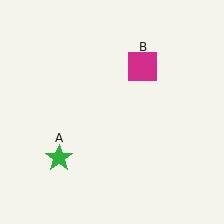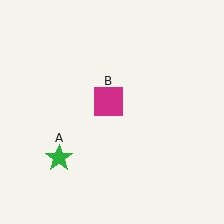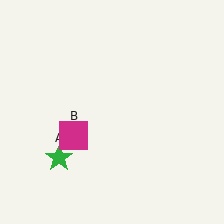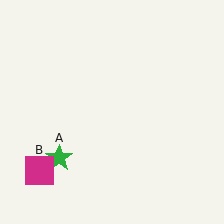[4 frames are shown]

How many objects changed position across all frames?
1 object changed position: magenta square (object B).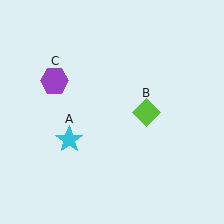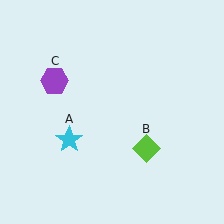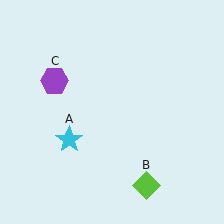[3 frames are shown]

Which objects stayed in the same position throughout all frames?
Cyan star (object A) and purple hexagon (object C) remained stationary.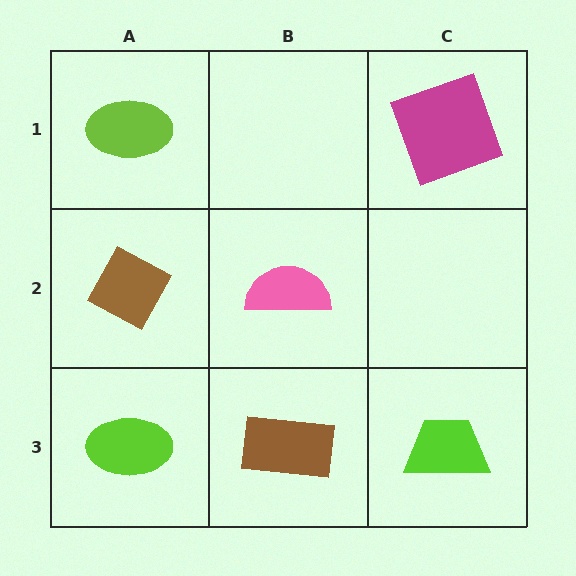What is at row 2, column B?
A pink semicircle.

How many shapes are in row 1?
2 shapes.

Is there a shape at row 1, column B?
No, that cell is empty.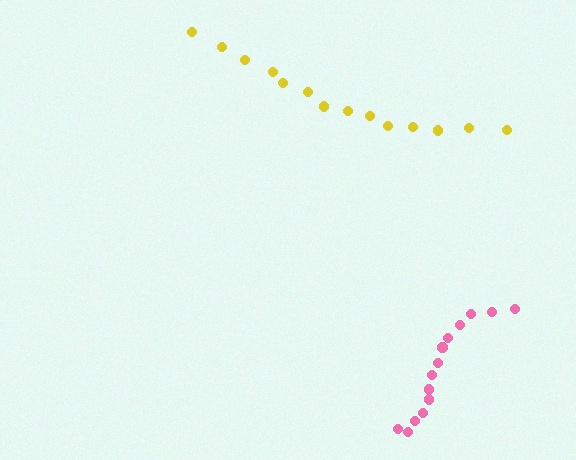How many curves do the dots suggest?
There are 2 distinct paths.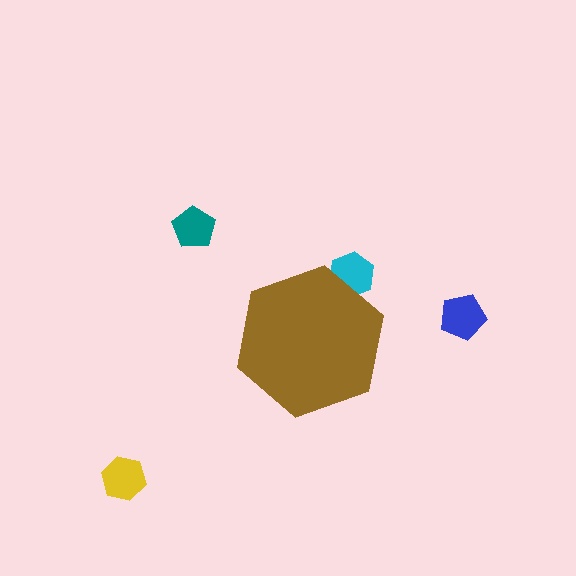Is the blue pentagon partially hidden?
No, the blue pentagon is fully visible.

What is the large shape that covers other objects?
A brown hexagon.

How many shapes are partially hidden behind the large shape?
1 shape is partially hidden.